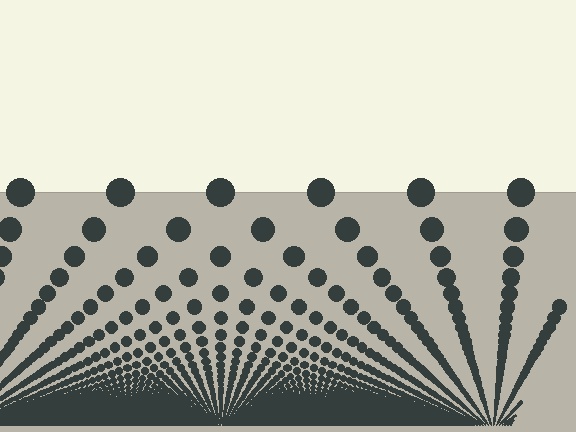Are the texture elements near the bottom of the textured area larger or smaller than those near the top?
Smaller. The gradient is inverted — elements near the bottom are smaller and denser.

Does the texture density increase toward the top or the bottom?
Density increases toward the bottom.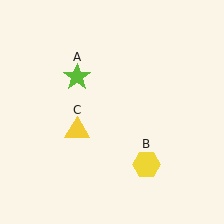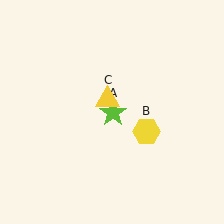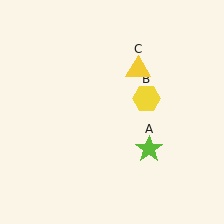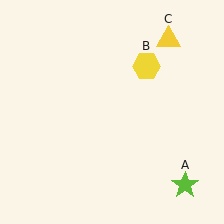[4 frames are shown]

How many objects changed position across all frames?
3 objects changed position: lime star (object A), yellow hexagon (object B), yellow triangle (object C).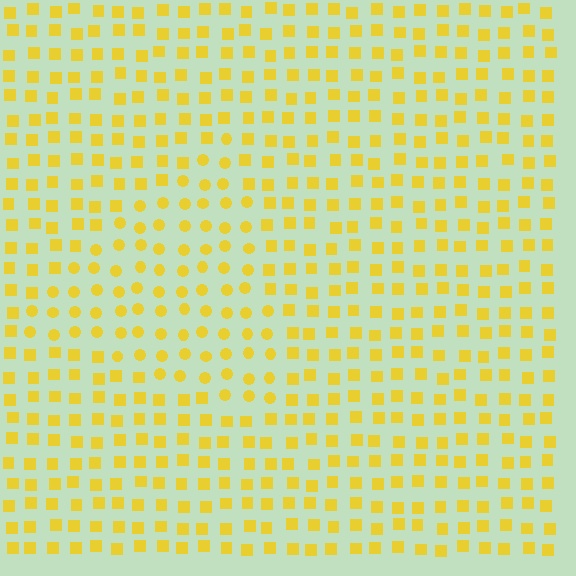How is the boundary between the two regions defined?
The boundary is defined by a change in element shape: circles inside vs. squares outside. All elements share the same color and spacing.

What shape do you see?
I see a triangle.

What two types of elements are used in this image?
The image uses circles inside the triangle region and squares outside it.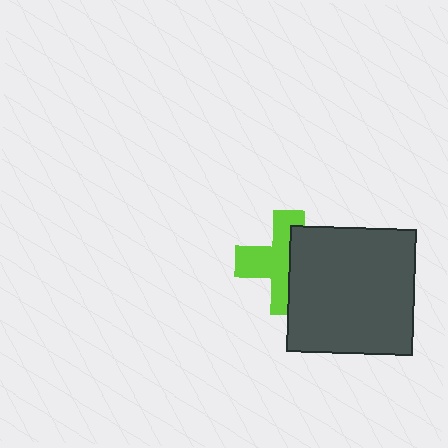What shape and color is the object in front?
The object in front is a dark gray square.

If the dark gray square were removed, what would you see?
You would see the complete lime cross.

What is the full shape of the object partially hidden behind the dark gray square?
The partially hidden object is a lime cross.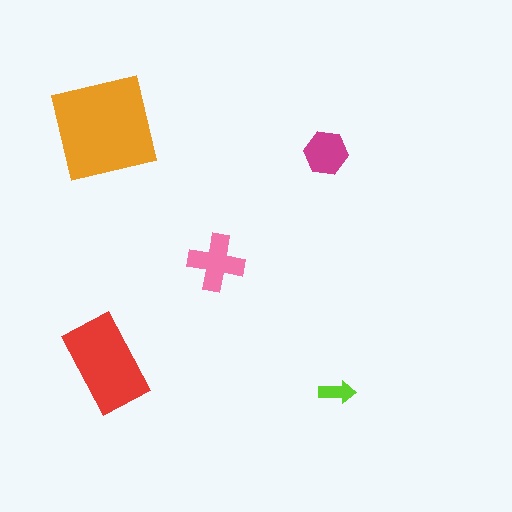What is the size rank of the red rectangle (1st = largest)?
2nd.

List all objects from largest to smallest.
The orange square, the red rectangle, the pink cross, the magenta hexagon, the lime arrow.